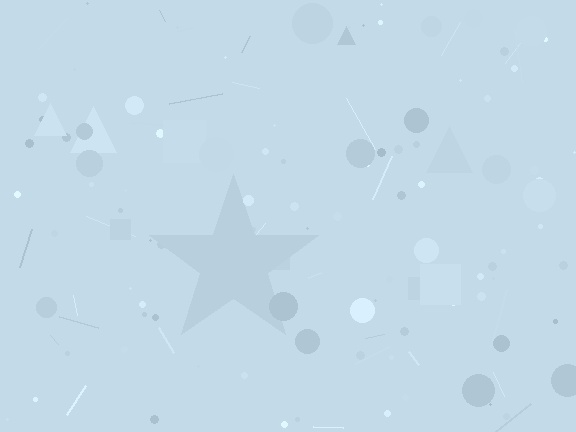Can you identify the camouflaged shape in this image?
The camouflaged shape is a star.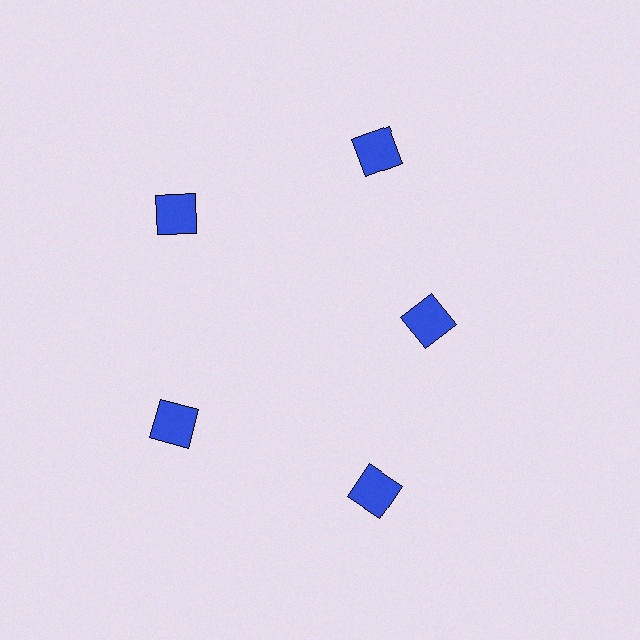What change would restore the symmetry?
The symmetry would be restored by moving it outward, back onto the ring so that all 5 squares sit at equal angles and equal distance from the center.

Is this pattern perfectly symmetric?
No. The 5 blue squares are arranged in a ring, but one element near the 3 o'clock position is pulled inward toward the center, breaking the 5-fold rotational symmetry.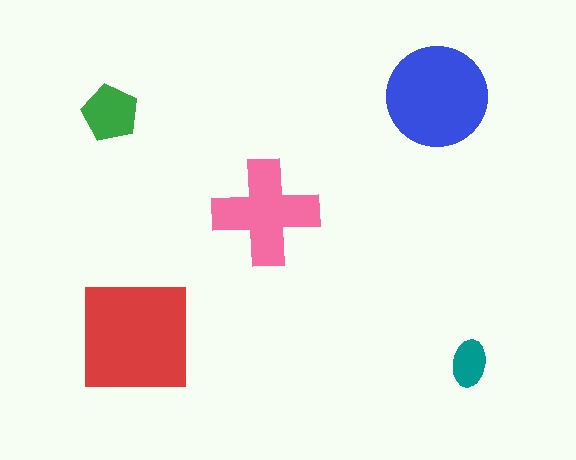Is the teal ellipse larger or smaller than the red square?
Smaller.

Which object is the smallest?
The teal ellipse.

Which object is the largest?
The red square.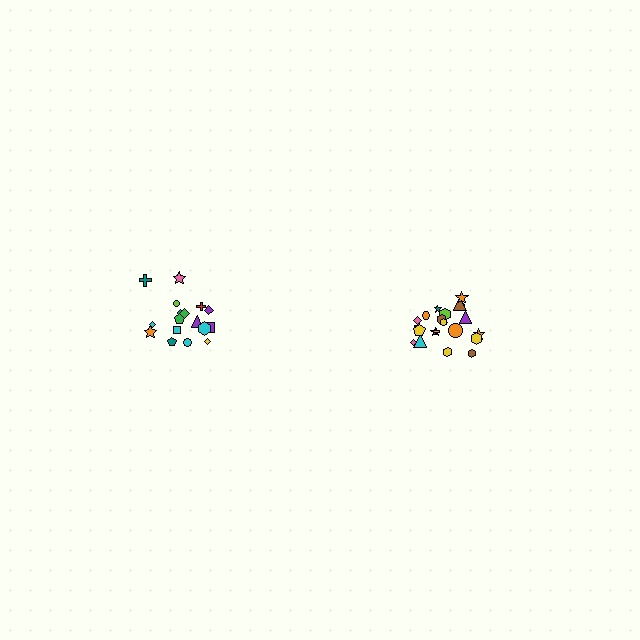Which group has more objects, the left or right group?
The right group.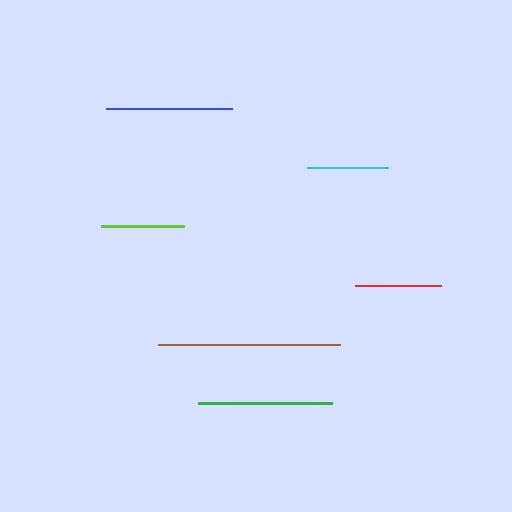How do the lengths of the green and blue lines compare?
The green and blue lines are approximately the same length.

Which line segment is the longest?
The brown line is the longest at approximately 183 pixels.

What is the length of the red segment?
The red segment is approximately 86 pixels long.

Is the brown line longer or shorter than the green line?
The brown line is longer than the green line.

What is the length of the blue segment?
The blue segment is approximately 126 pixels long.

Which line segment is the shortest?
The cyan line is the shortest at approximately 81 pixels.